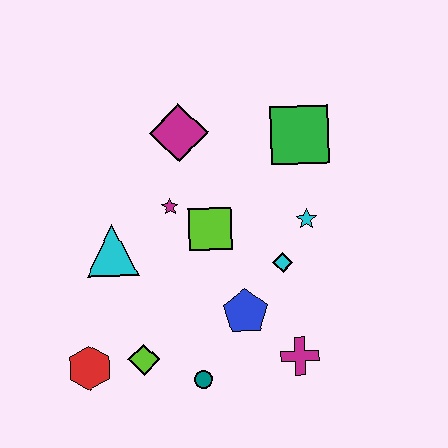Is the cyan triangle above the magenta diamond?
No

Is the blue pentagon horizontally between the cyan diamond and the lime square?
Yes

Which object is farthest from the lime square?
The red hexagon is farthest from the lime square.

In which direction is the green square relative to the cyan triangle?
The green square is to the right of the cyan triangle.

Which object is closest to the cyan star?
The cyan diamond is closest to the cyan star.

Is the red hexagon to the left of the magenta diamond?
Yes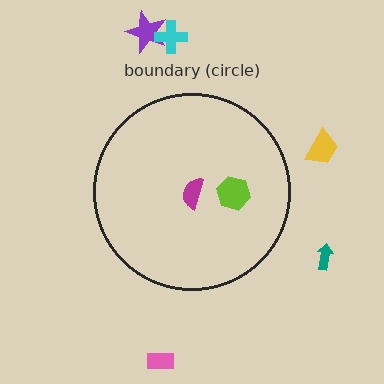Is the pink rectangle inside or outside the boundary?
Outside.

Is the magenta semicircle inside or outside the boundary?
Inside.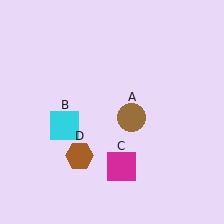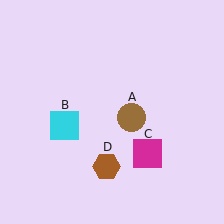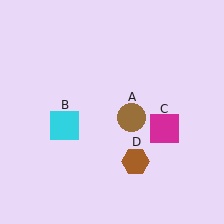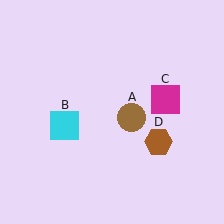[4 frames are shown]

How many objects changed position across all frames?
2 objects changed position: magenta square (object C), brown hexagon (object D).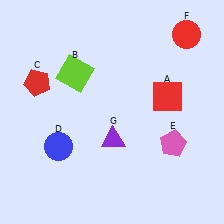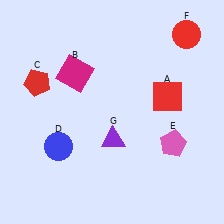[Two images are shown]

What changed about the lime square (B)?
In Image 1, B is lime. In Image 2, it changed to magenta.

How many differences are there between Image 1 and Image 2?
There is 1 difference between the two images.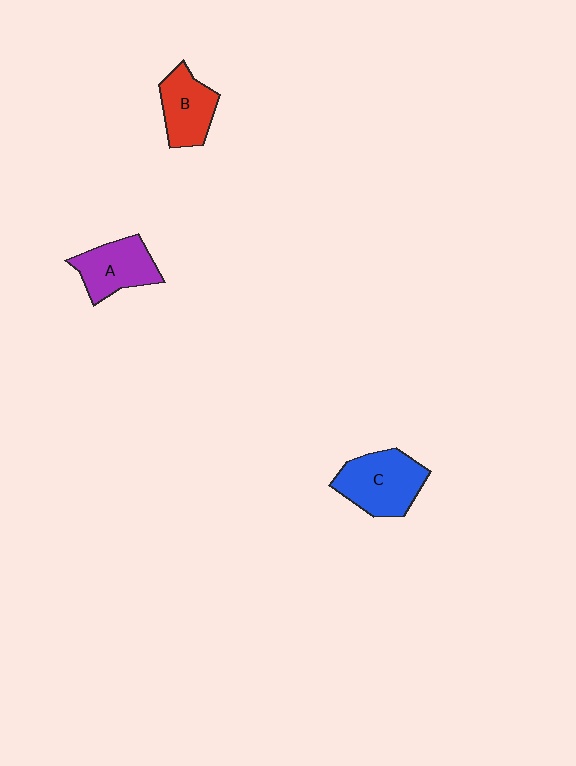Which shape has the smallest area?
Shape B (red).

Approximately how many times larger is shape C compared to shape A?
Approximately 1.3 times.